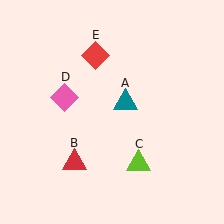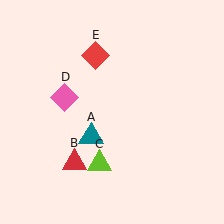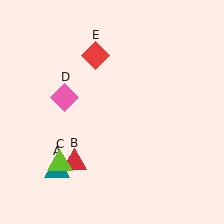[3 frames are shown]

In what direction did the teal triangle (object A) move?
The teal triangle (object A) moved down and to the left.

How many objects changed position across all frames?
2 objects changed position: teal triangle (object A), lime triangle (object C).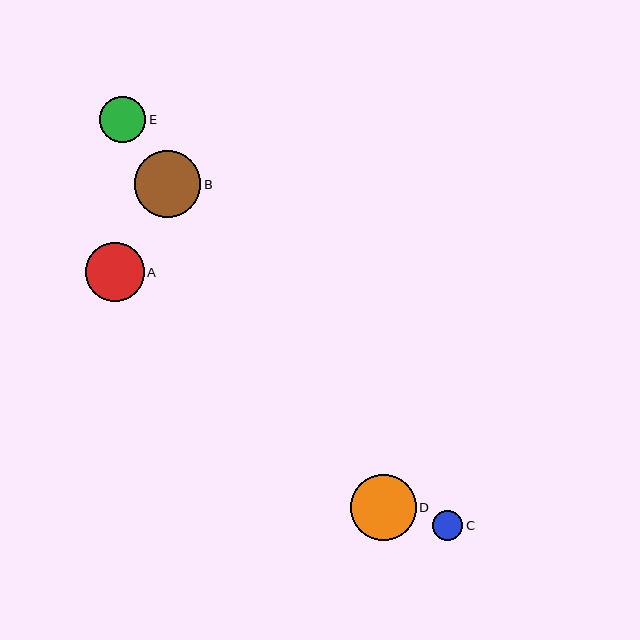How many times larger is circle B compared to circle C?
Circle B is approximately 2.2 times the size of circle C.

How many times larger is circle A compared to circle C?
Circle A is approximately 1.9 times the size of circle C.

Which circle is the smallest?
Circle C is the smallest with a size of approximately 30 pixels.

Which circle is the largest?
Circle B is the largest with a size of approximately 67 pixels.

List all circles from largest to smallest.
From largest to smallest: B, D, A, E, C.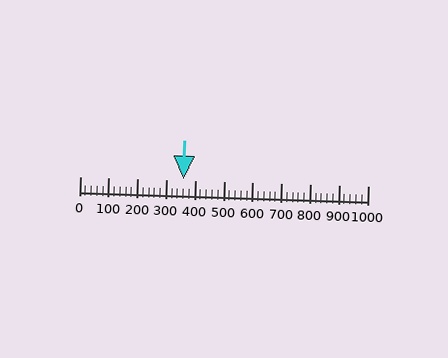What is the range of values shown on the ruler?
The ruler shows values from 0 to 1000.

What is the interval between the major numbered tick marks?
The major tick marks are spaced 100 units apart.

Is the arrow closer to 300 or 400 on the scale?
The arrow is closer to 400.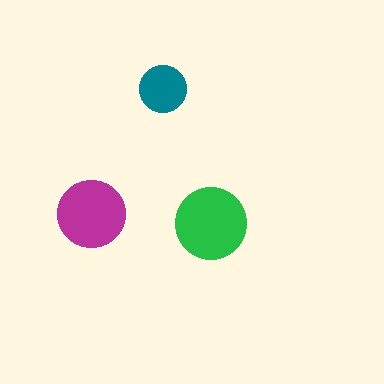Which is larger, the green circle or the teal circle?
The green one.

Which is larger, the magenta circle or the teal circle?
The magenta one.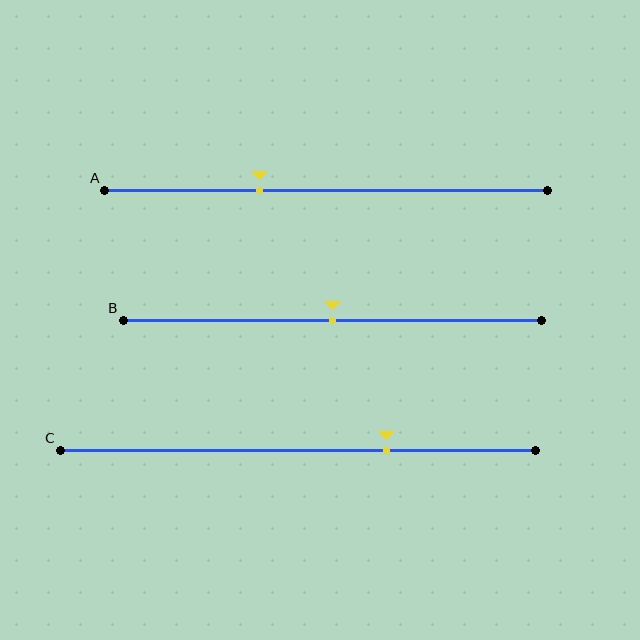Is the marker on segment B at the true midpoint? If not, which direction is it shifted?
Yes, the marker on segment B is at the true midpoint.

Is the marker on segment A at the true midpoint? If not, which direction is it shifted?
No, the marker on segment A is shifted to the left by about 15% of the segment length.